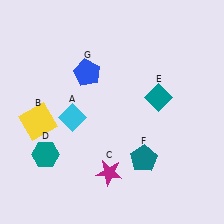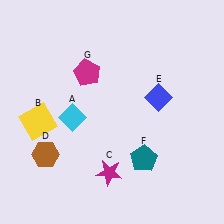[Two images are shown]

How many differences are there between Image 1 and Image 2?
There are 3 differences between the two images.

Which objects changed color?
D changed from teal to brown. E changed from teal to blue. G changed from blue to magenta.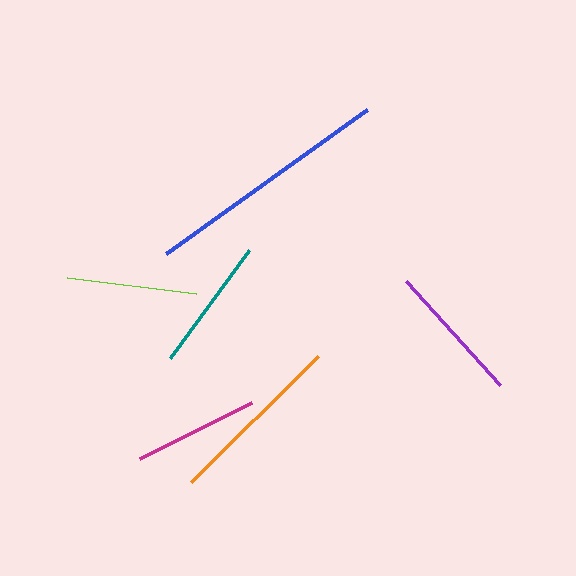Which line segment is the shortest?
The magenta line is the shortest at approximately 125 pixels.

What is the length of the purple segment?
The purple segment is approximately 140 pixels long.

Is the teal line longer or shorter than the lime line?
The teal line is longer than the lime line.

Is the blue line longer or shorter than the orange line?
The blue line is longer than the orange line.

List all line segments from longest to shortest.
From longest to shortest: blue, orange, purple, teal, lime, magenta.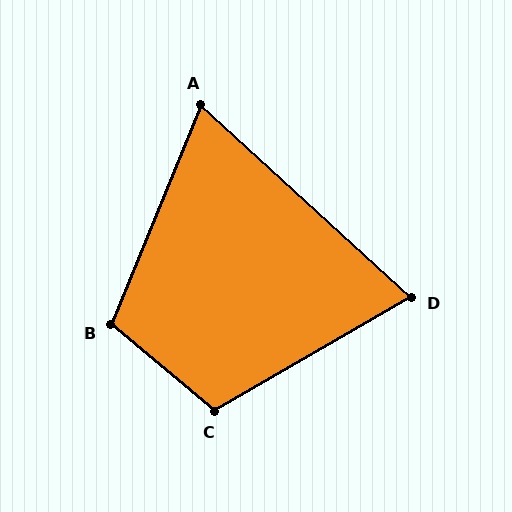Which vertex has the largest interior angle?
C, at approximately 110 degrees.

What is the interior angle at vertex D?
Approximately 72 degrees (acute).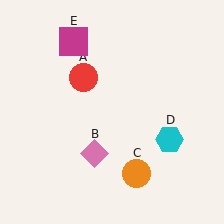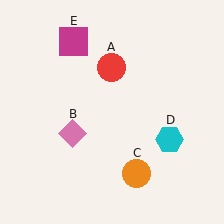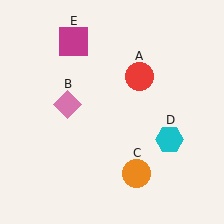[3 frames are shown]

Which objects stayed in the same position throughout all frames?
Orange circle (object C) and cyan hexagon (object D) and magenta square (object E) remained stationary.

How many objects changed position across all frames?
2 objects changed position: red circle (object A), pink diamond (object B).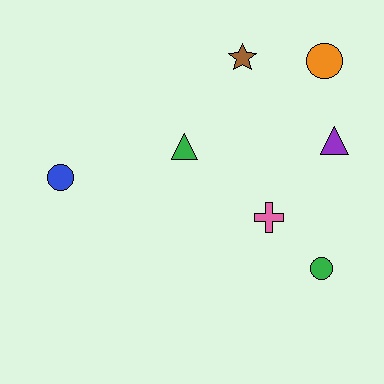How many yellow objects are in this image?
There are no yellow objects.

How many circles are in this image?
There are 3 circles.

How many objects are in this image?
There are 7 objects.